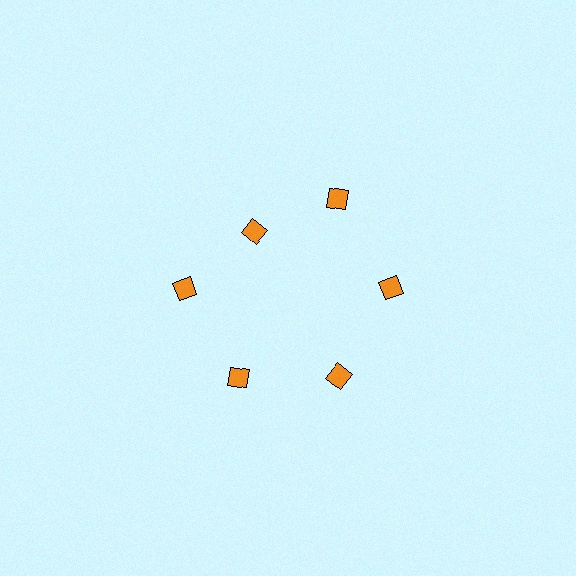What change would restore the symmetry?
The symmetry would be restored by moving it outward, back onto the ring so that all 6 diamonds sit at equal angles and equal distance from the center.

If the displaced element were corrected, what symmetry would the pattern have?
It would have 6-fold rotational symmetry — the pattern would map onto itself every 60 degrees.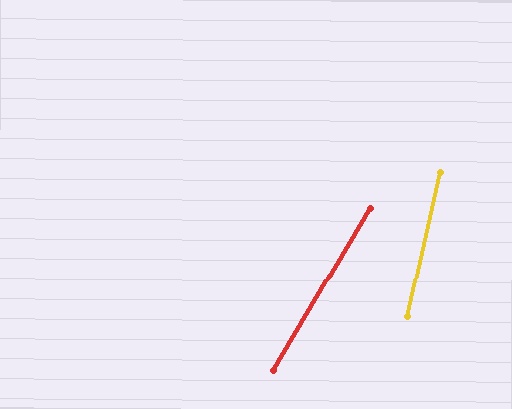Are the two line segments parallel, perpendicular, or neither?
Neither parallel nor perpendicular — they differ by about 18°.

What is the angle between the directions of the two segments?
Approximately 18 degrees.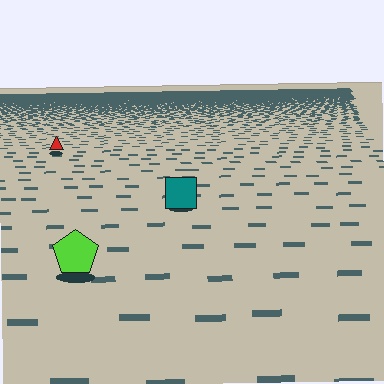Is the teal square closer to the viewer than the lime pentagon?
No. The lime pentagon is closer — you can tell from the texture gradient: the ground texture is coarser near it.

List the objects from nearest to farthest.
From nearest to farthest: the lime pentagon, the teal square, the red triangle.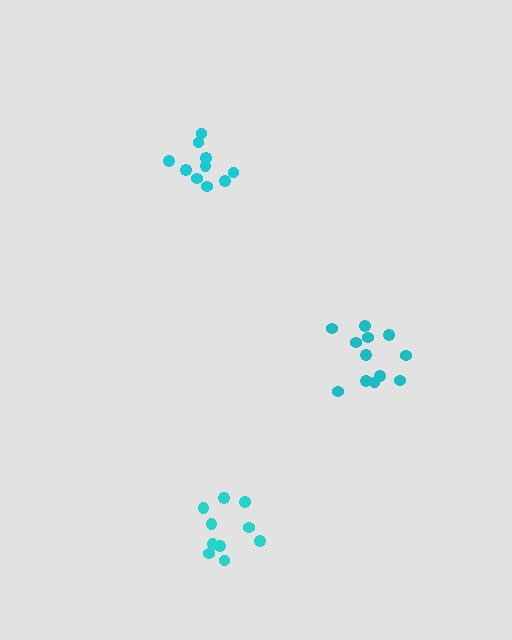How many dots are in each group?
Group 1: 10 dots, Group 2: 12 dots, Group 3: 10 dots (32 total).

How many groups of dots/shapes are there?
There are 3 groups.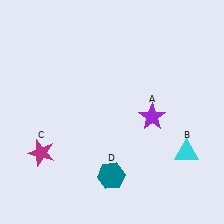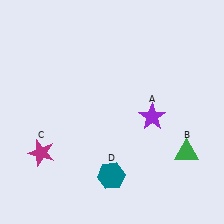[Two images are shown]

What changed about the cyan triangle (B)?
In Image 1, B is cyan. In Image 2, it changed to green.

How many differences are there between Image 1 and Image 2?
There is 1 difference between the two images.